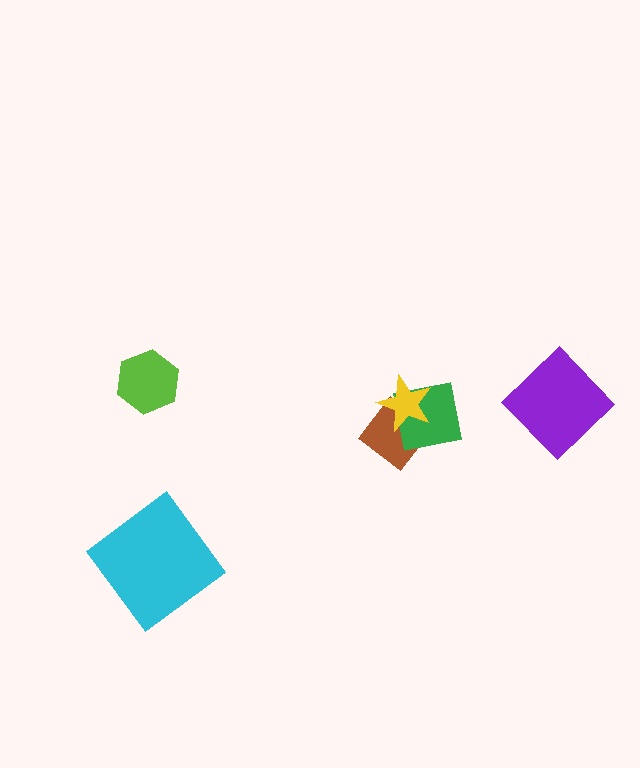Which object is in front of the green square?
The yellow star is in front of the green square.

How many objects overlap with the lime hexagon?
0 objects overlap with the lime hexagon.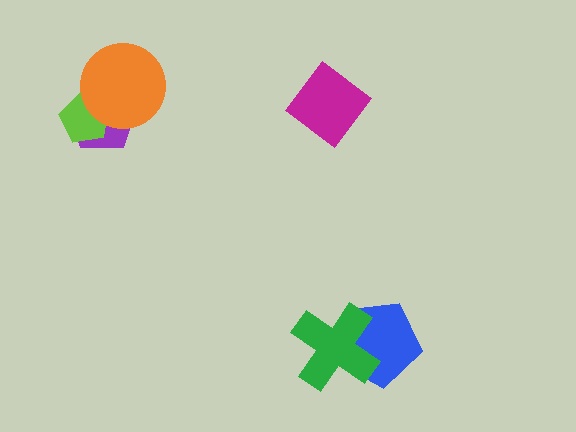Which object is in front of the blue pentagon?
The green cross is in front of the blue pentagon.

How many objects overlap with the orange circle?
2 objects overlap with the orange circle.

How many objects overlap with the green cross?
1 object overlaps with the green cross.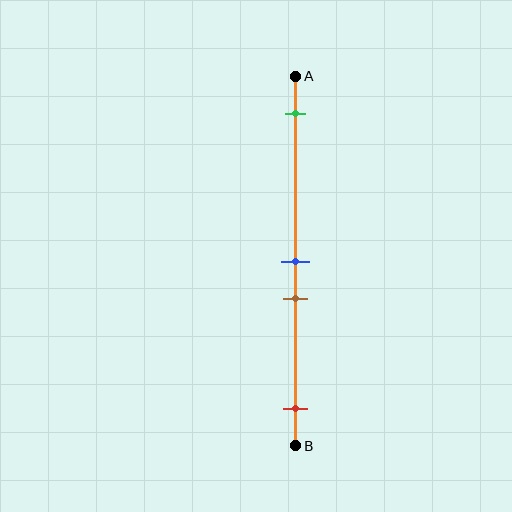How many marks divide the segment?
There are 4 marks dividing the segment.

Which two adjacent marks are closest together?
The blue and brown marks are the closest adjacent pair.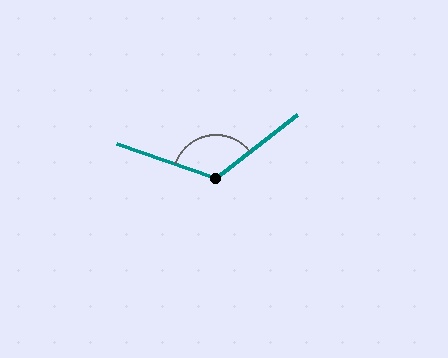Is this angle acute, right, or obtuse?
It is obtuse.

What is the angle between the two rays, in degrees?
Approximately 124 degrees.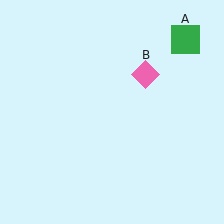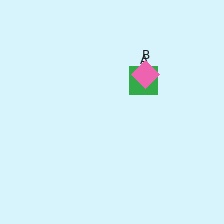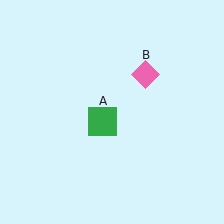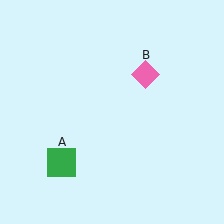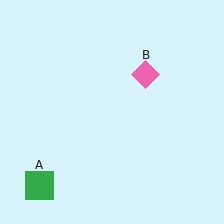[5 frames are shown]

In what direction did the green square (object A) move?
The green square (object A) moved down and to the left.